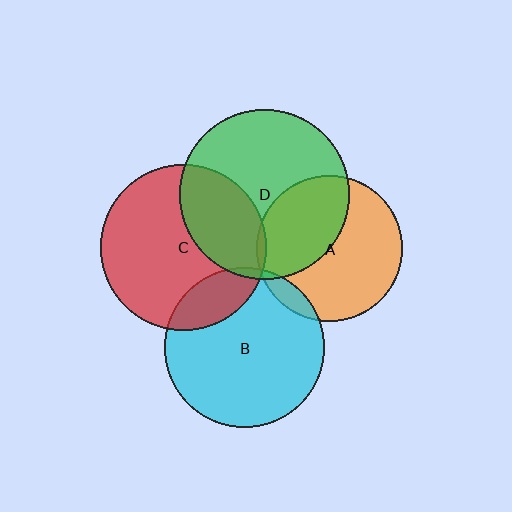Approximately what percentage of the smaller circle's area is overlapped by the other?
Approximately 5%.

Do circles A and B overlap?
Yes.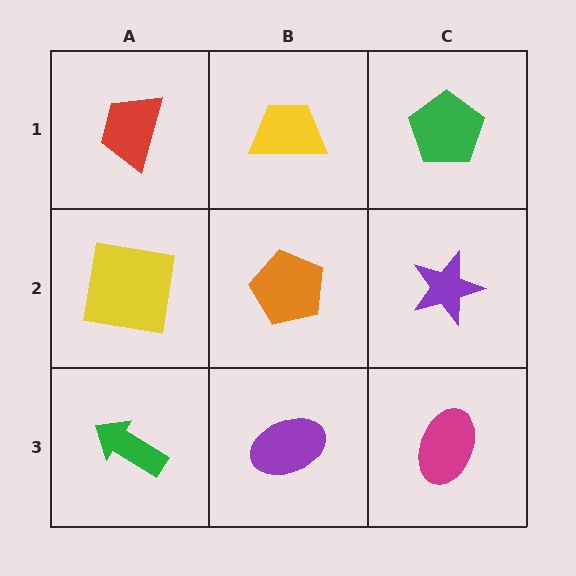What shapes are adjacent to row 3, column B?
An orange pentagon (row 2, column B), a green arrow (row 3, column A), a magenta ellipse (row 3, column C).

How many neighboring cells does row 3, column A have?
2.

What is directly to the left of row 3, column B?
A green arrow.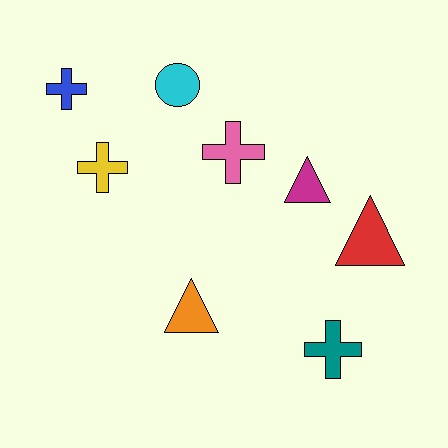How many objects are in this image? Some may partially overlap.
There are 8 objects.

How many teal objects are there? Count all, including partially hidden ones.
There is 1 teal object.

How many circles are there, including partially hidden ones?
There is 1 circle.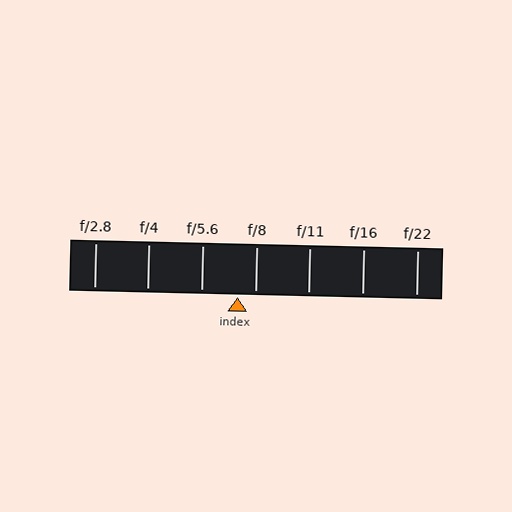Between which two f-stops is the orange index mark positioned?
The index mark is between f/5.6 and f/8.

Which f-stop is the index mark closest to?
The index mark is closest to f/8.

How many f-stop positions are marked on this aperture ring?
There are 7 f-stop positions marked.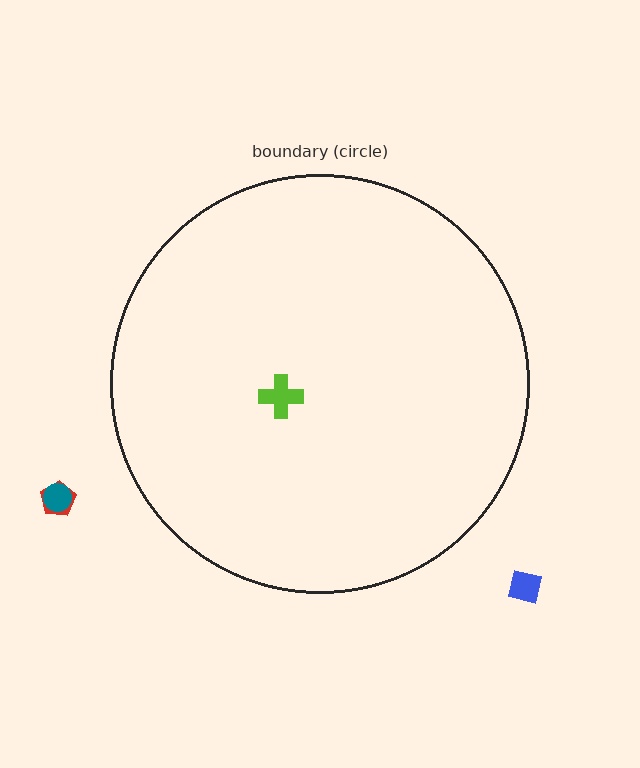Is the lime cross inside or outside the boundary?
Inside.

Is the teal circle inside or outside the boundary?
Outside.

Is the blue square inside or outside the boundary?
Outside.